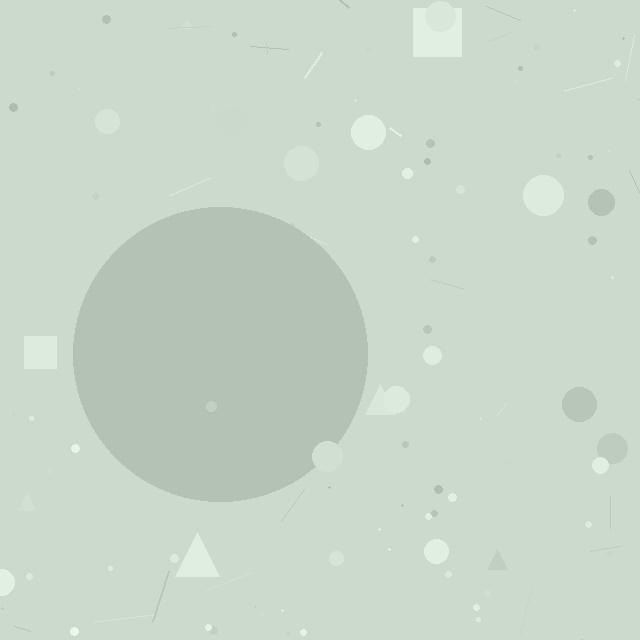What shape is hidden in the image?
A circle is hidden in the image.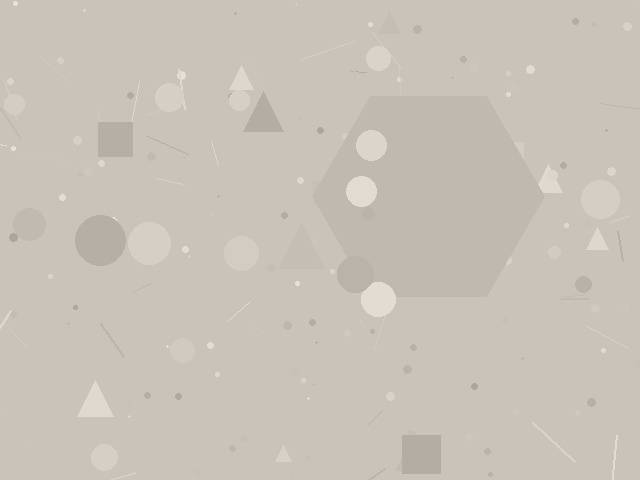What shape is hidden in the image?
A hexagon is hidden in the image.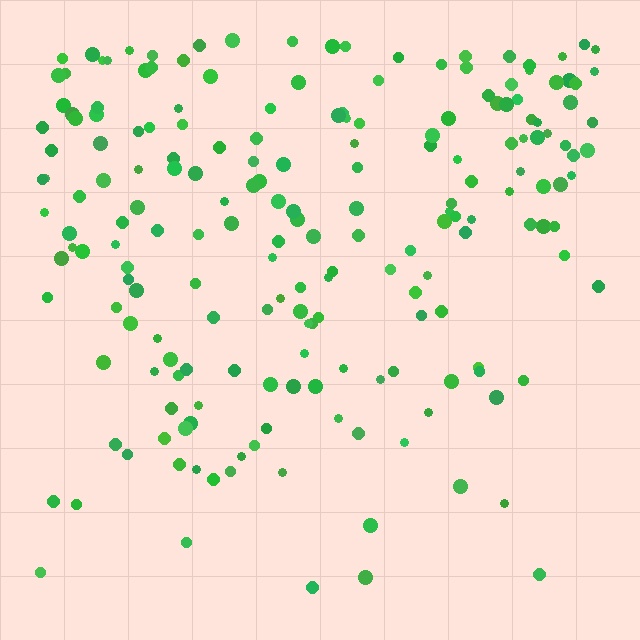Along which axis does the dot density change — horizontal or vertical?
Vertical.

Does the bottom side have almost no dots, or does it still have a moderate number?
Still a moderate number, just noticeably fewer than the top.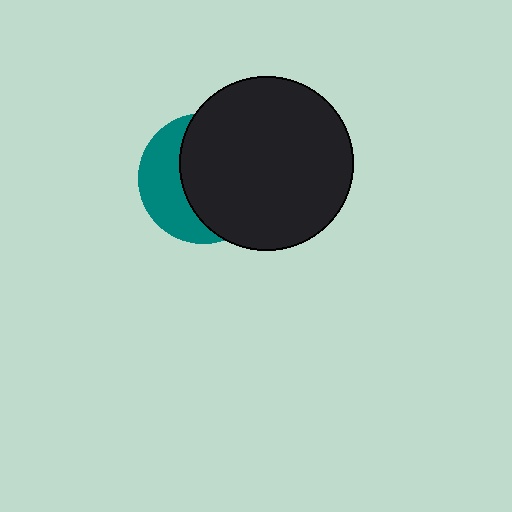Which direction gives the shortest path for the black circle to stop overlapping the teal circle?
Moving right gives the shortest separation.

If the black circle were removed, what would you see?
You would see the complete teal circle.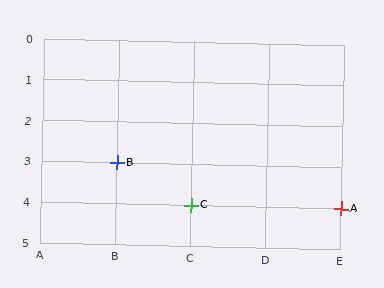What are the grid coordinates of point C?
Point C is at grid coordinates (C, 4).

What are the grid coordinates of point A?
Point A is at grid coordinates (E, 4).